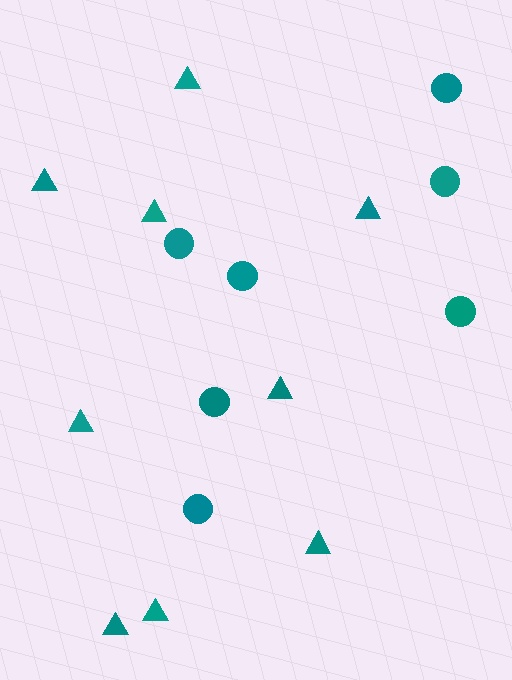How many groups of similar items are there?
There are 2 groups: one group of circles (7) and one group of triangles (9).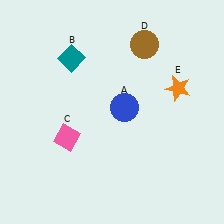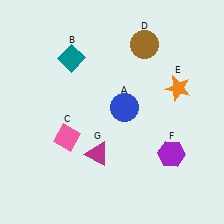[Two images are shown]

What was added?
A purple hexagon (F), a magenta triangle (G) were added in Image 2.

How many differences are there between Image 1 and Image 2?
There are 2 differences between the two images.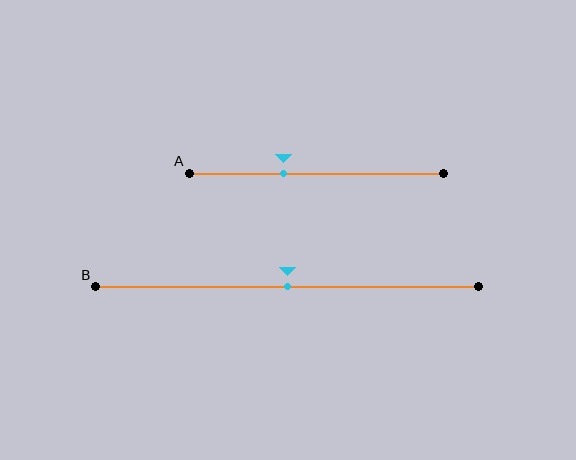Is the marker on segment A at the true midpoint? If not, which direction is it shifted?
No, the marker on segment A is shifted to the left by about 13% of the segment length.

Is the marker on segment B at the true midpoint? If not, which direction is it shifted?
Yes, the marker on segment B is at the true midpoint.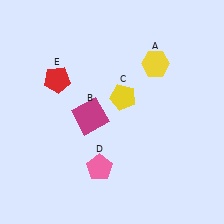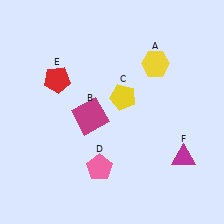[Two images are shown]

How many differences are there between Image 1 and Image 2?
There is 1 difference between the two images.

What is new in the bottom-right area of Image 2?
A magenta triangle (F) was added in the bottom-right area of Image 2.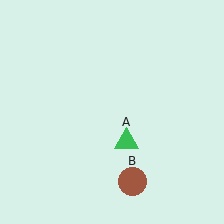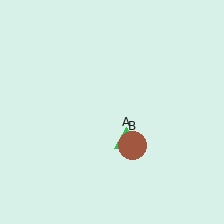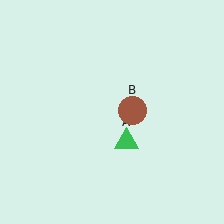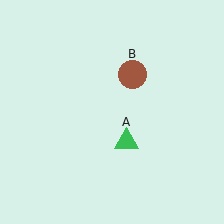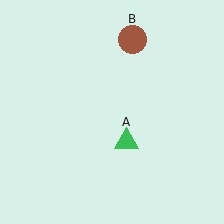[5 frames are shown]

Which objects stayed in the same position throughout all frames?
Green triangle (object A) remained stationary.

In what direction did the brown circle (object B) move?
The brown circle (object B) moved up.